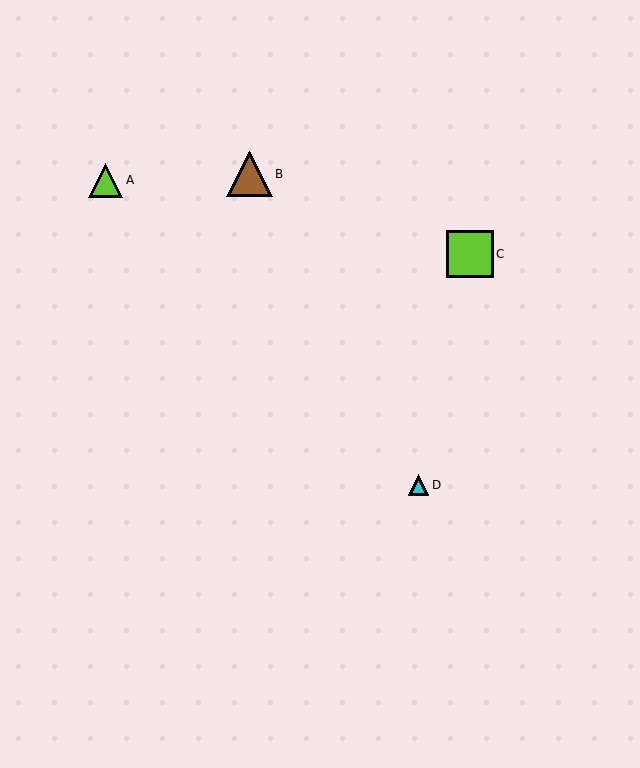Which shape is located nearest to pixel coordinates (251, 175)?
The brown triangle (labeled B) at (250, 174) is nearest to that location.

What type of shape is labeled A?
Shape A is a lime triangle.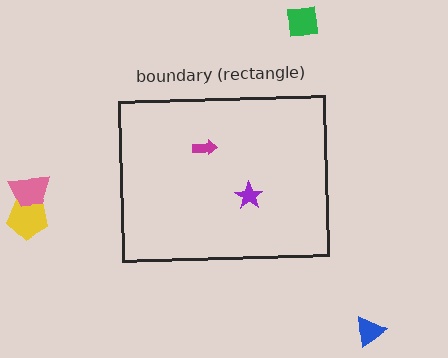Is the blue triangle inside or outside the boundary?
Outside.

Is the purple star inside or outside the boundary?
Inside.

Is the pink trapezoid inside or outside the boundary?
Outside.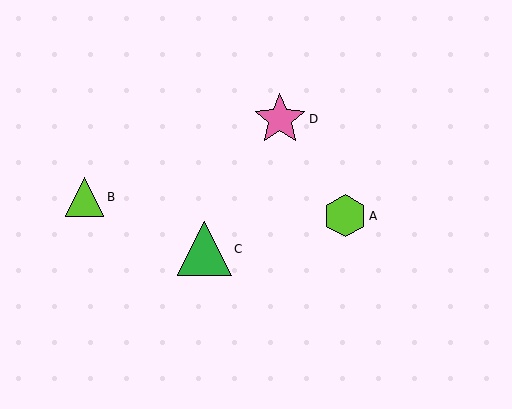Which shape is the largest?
The green triangle (labeled C) is the largest.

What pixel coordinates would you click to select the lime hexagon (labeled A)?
Click at (345, 216) to select the lime hexagon A.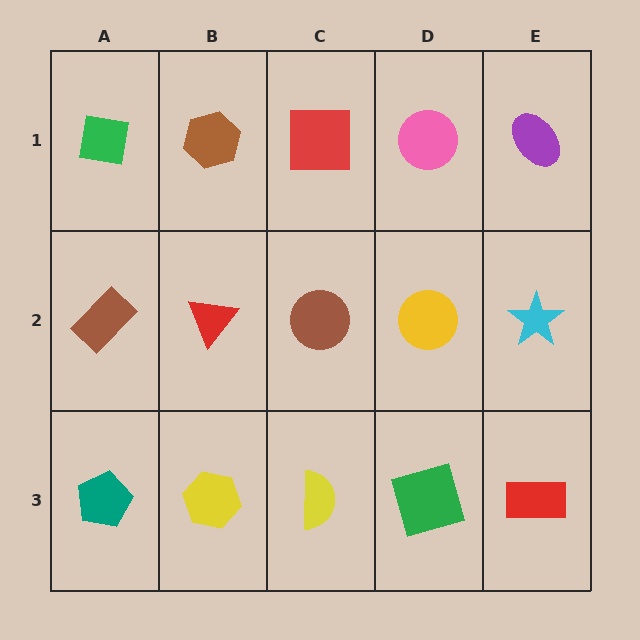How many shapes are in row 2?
5 shapes.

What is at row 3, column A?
A teal pentagon.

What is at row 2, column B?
A red triangle.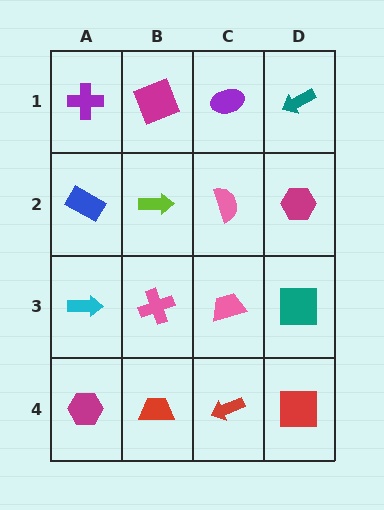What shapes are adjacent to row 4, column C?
A pink trapezoid (row 3, column C), a red trapezoid (row 4, column B), a red square (row 4, column D).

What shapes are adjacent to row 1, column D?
A magenta hexagon (row 2, column D), a purple ellipse (row 1, column C).